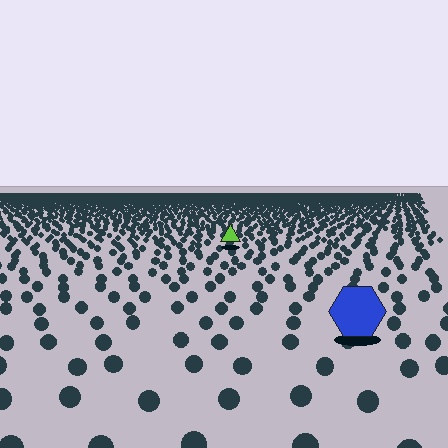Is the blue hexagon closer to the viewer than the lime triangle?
Yes. The blue hexagon is closer — you can tell from the texture gradient: the ground texture is coarser near it.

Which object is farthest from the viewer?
The lime triangle is farthest from the viewer. It appears smaller and the ground texture around it is denser.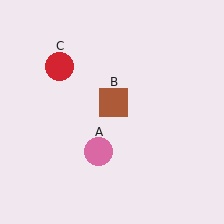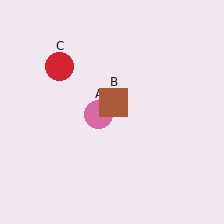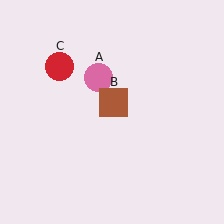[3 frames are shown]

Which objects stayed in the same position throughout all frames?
Brown square (object B) and red circle (object C) remained stationary.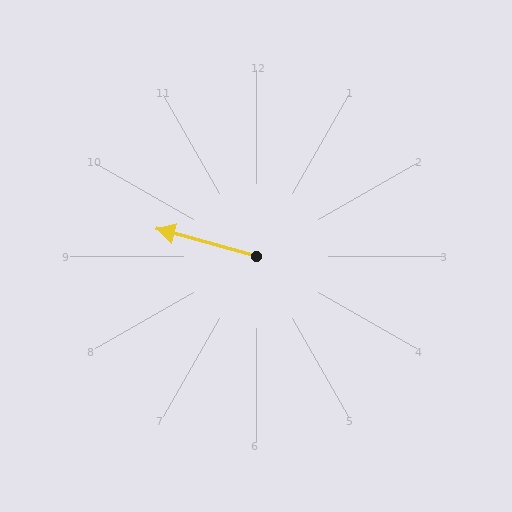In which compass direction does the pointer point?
West.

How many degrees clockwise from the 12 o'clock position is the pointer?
Approximately 286 degrees.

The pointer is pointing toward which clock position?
Roughly 10 o'clock.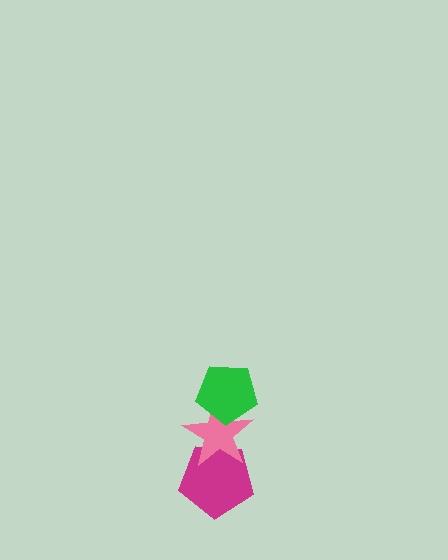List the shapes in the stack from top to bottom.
From top to bottom: the green pentagon, the pink star, the magenta pentagon.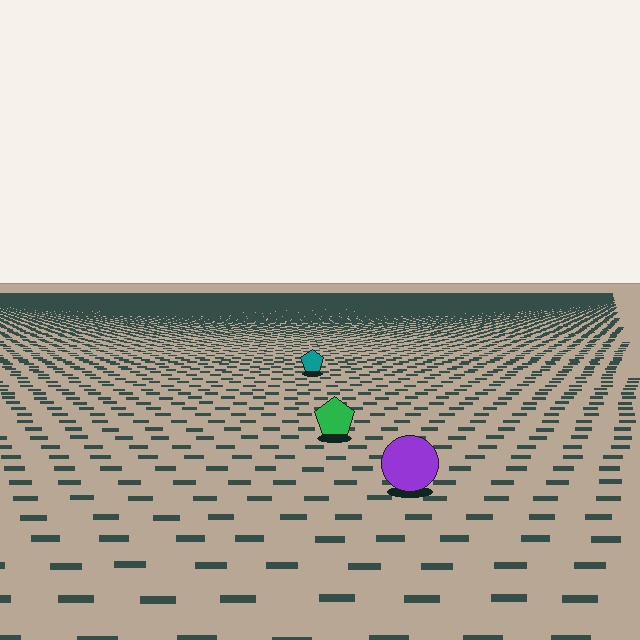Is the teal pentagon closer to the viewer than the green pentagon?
No. The green pentagon is closer — you can tell from the texture gradient: the ground texture is coarser near it.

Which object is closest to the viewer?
The purple circle is closest. The texture marks near it are larger and more spread out.